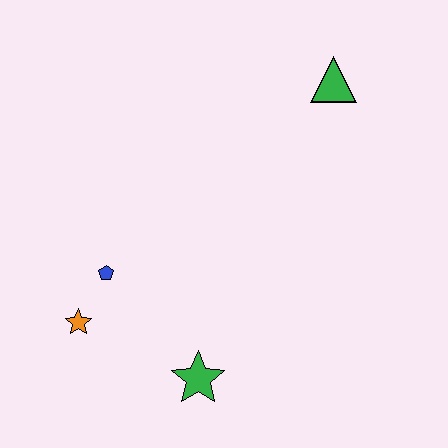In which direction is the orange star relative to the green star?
The orange star is to the left of the green star.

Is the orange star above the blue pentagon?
No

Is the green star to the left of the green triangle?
Yes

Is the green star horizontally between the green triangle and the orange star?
Yes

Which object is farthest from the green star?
The green triangle is farthest from the green star.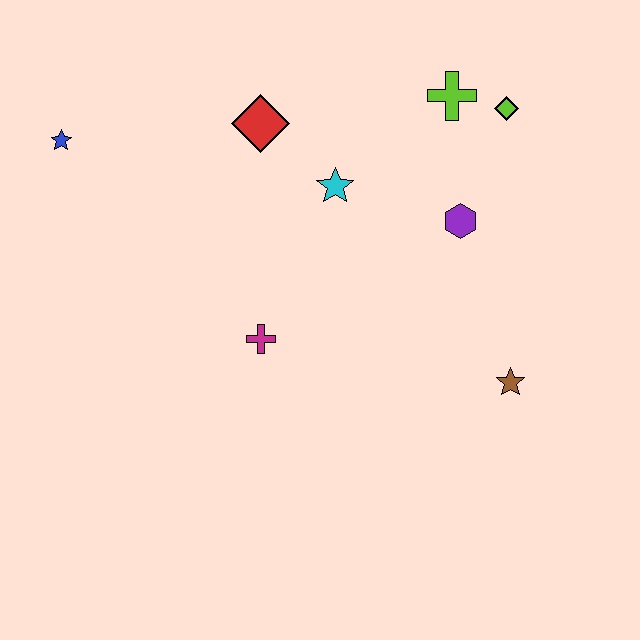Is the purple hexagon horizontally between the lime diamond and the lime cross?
Yes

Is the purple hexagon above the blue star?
No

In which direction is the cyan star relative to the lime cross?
The cyan star is to the left of the lime cross.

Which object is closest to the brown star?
The purple hexagon is closest to the brown star.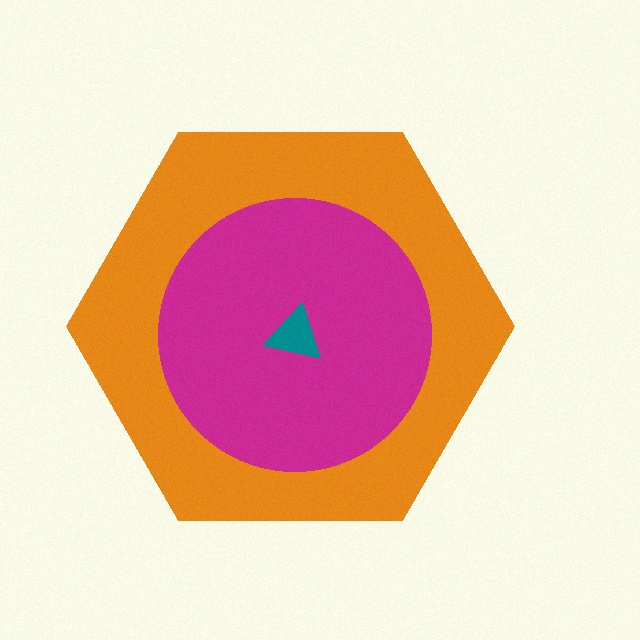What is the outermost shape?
The orange hexagon.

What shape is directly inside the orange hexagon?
The magenta circle.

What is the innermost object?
The teal triangle.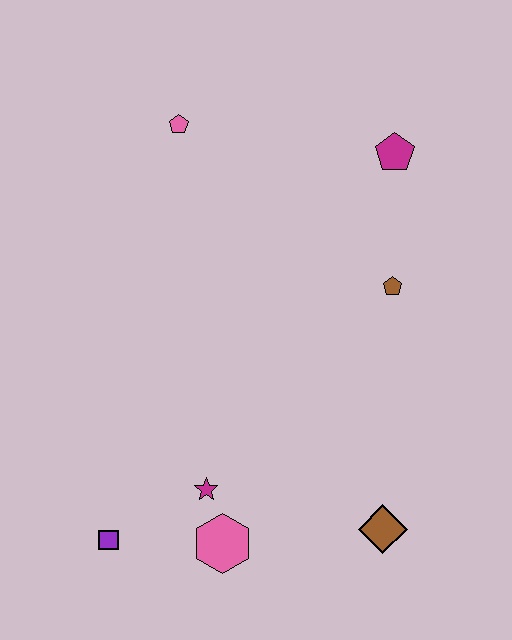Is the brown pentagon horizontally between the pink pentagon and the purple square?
No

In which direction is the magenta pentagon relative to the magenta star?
The magenta pentagon is above the magenta star.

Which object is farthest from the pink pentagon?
The brown diamond is farthest from the pink pentagon.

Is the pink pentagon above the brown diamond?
Yes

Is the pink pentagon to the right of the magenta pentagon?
No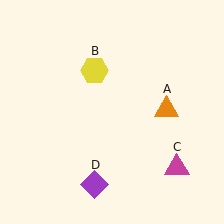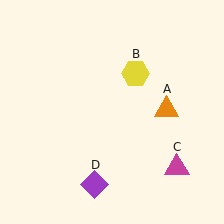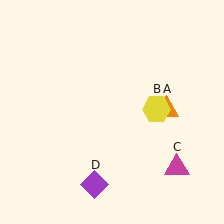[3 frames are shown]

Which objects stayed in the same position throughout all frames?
Orange triangle (object A) and magenta triangle (object C) and purple diamond (object D) remained stationary.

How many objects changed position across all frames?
1 object changed position: yellow hexagon (object B).